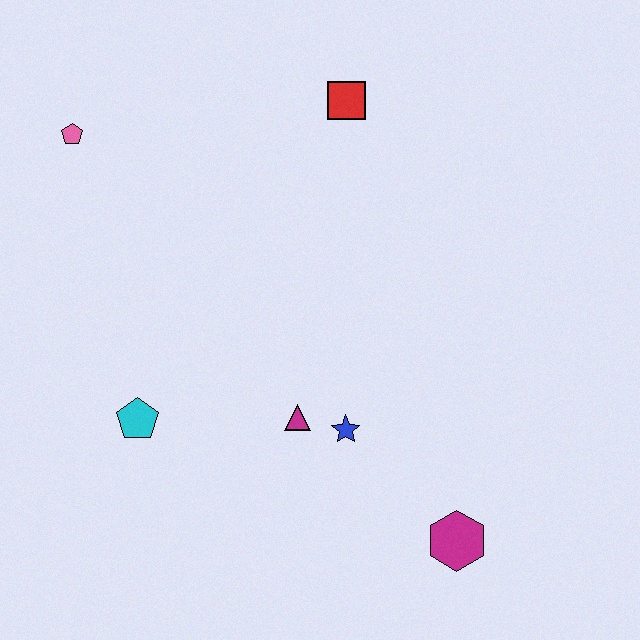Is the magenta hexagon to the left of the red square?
No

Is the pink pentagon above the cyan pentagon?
Yes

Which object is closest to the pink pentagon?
The red square is closest to the pink pentagon.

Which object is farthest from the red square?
The magenta hexagon is farthest from the red square.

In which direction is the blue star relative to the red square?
The blue star is below the red square.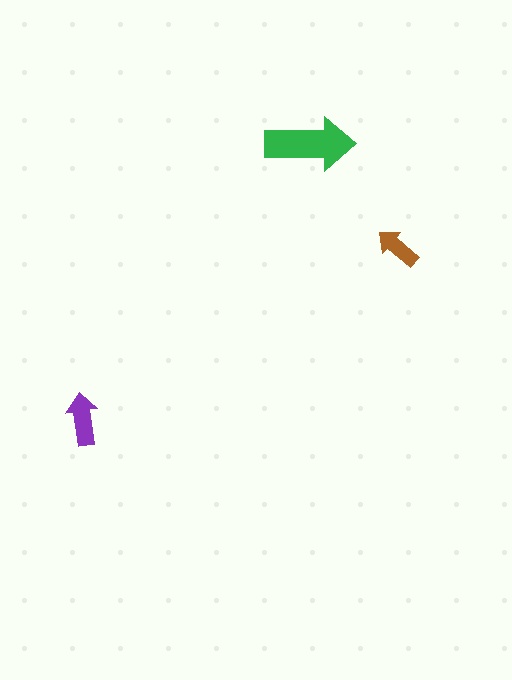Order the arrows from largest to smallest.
the green one, the purple one, the brown one.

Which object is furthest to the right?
The brown arrow is rightmost.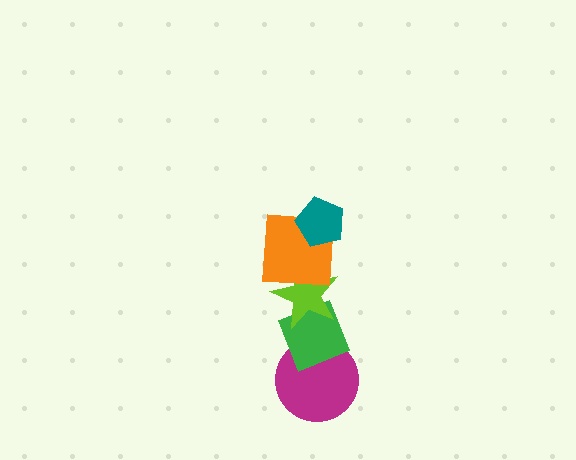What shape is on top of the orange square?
The teal pentagon is on top of the orange square.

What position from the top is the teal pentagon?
The teal pentagon is 1st from the top.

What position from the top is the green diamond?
The green diamond is 4th from the top.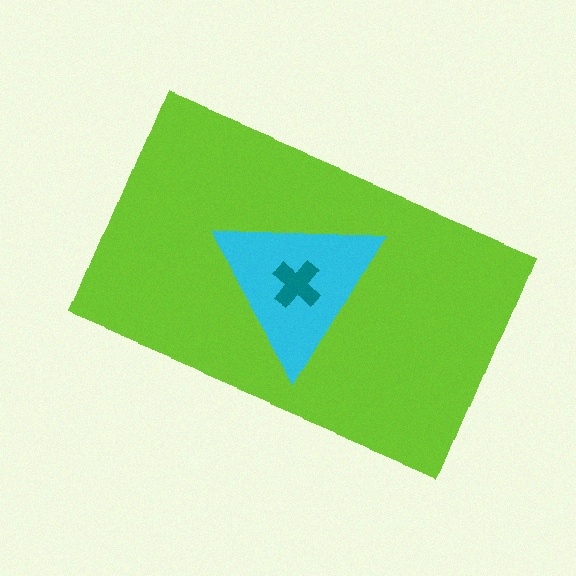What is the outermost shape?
The lime rectangle.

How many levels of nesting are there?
3.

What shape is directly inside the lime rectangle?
The cyan triangle.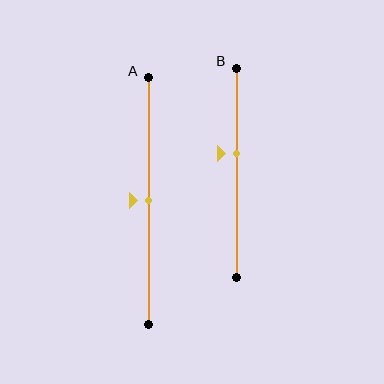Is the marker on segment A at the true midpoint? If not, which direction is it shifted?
Yes, the marker on segment A is at the true midpoint.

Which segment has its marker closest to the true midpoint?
Segment A has its marker closest to the true midpoint.